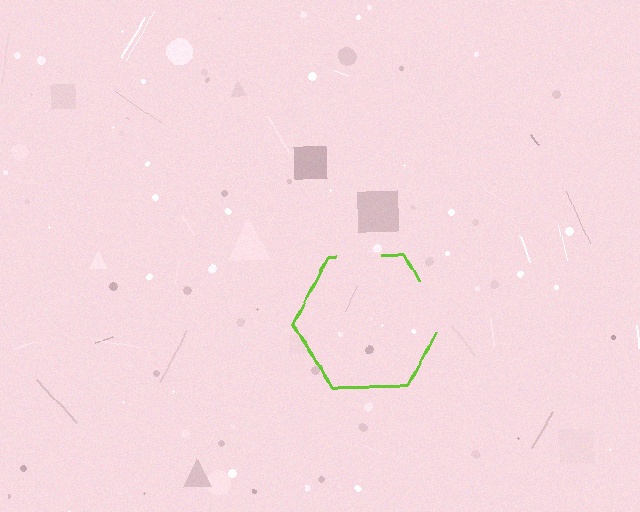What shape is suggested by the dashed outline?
The dashed outline suggests a hexagon.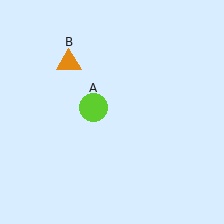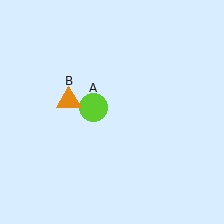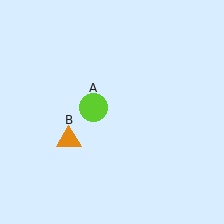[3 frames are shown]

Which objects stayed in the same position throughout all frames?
Lime circle (object A) remained stationary.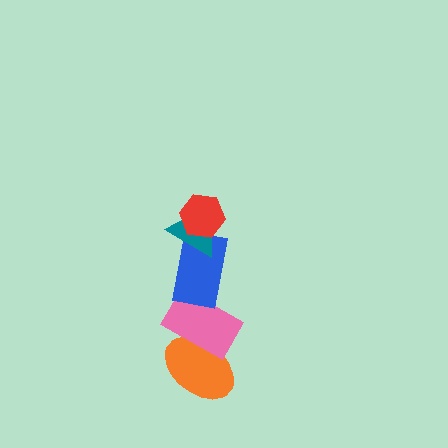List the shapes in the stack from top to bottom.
From top to bottom: the red hexagon, the teal triangle, the blue rectangle, the pink rectangle, the orange ellipse.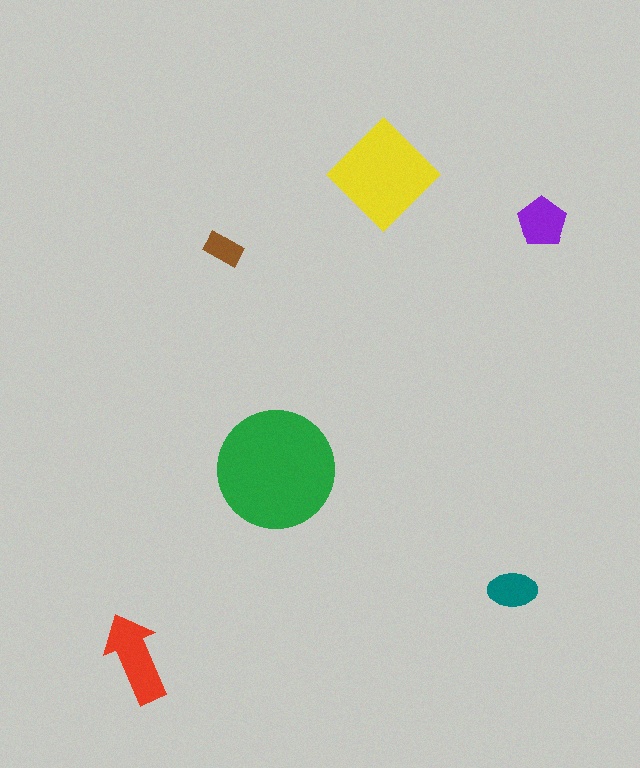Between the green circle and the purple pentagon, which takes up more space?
The green circle.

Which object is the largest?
The green circle.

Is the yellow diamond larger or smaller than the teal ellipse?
Larger.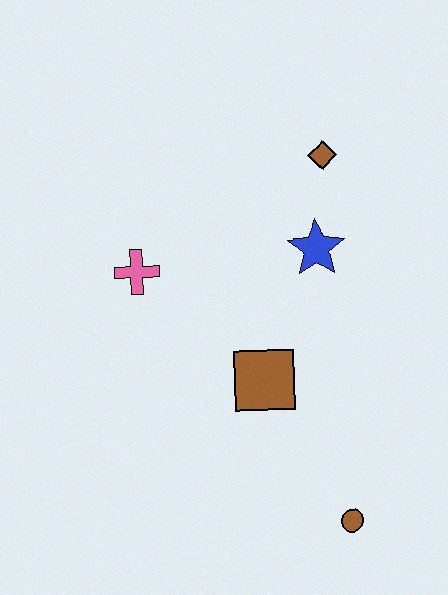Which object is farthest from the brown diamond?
The brown circle is farthest from the brown diamond.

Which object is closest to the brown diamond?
The blue star is closest to the brown diamond.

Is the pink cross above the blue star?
No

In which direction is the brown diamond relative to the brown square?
The brown diamond is above the brown square.